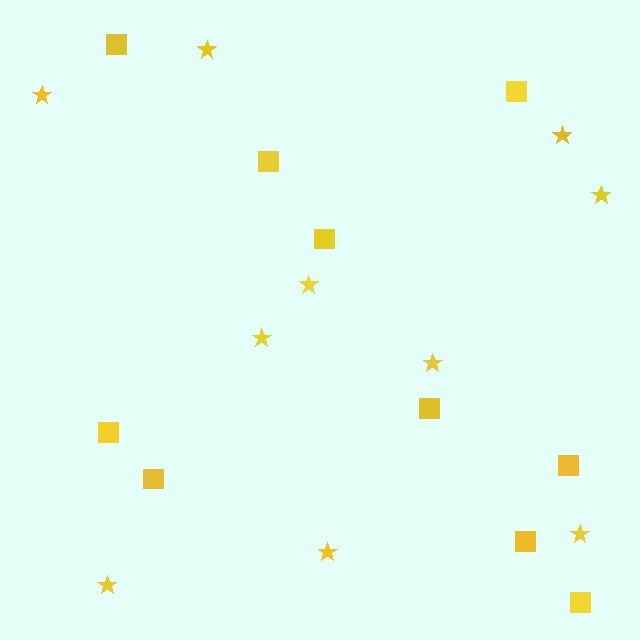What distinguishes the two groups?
There are 2 groups: one group of stars (10) and one group of squares (10).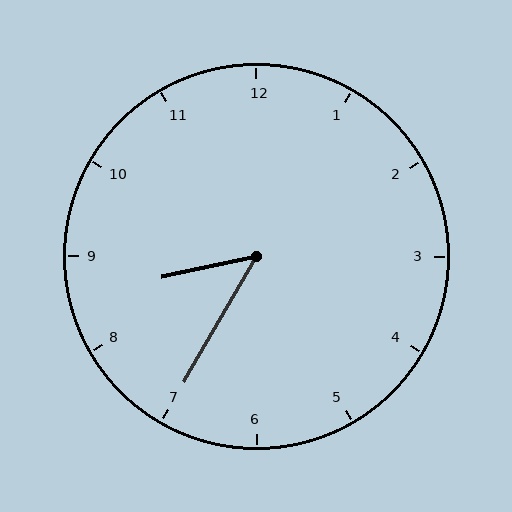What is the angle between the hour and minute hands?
Approximately 48 degrees.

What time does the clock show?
8:35.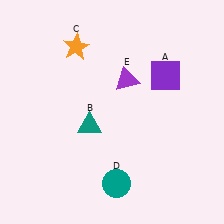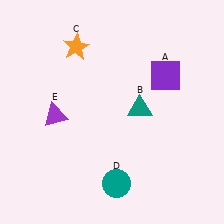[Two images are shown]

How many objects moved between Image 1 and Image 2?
2 objects moved between the two images.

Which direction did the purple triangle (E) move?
The purple triangle (E) moved left.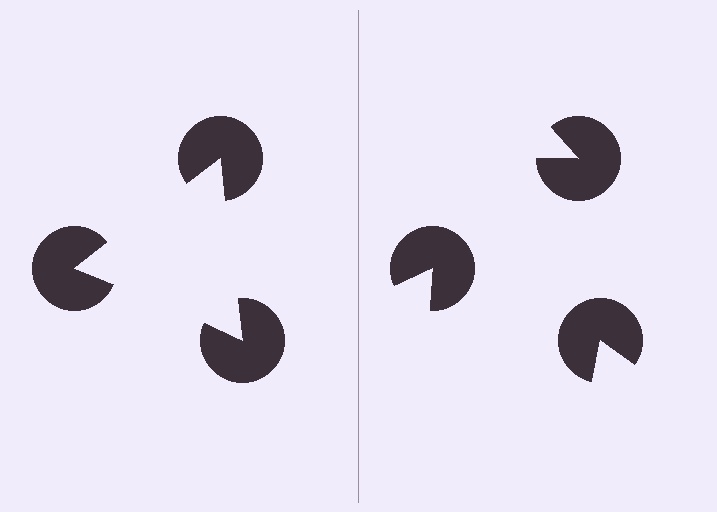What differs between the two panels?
The pac-man discs are positioned identically on both sides; only the wedge orientations differ. On the left they align to a triangle; on the right they are misaligned.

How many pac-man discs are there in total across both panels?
6 — 3 on each side.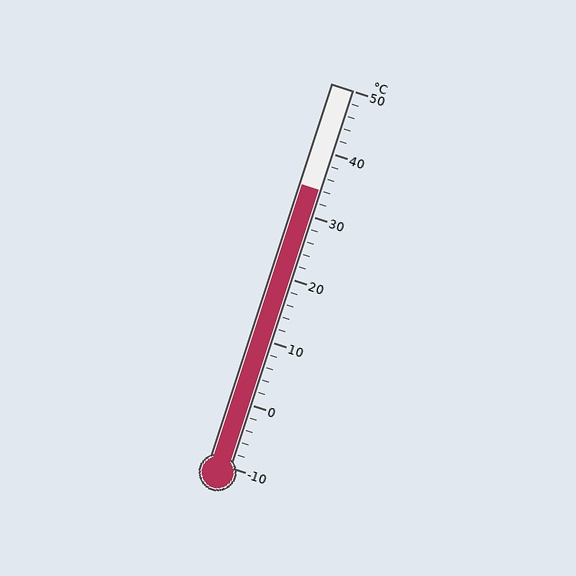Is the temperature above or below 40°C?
The temperature is below 40°C.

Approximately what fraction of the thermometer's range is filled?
The thermometer is filled to approximately 75% of its range.